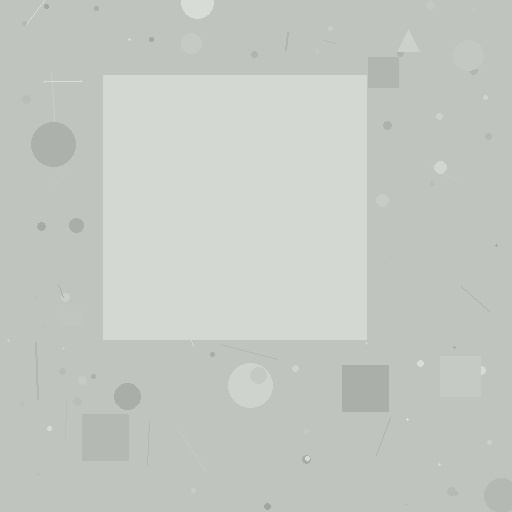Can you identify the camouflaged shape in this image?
The camouflaged shape is a square.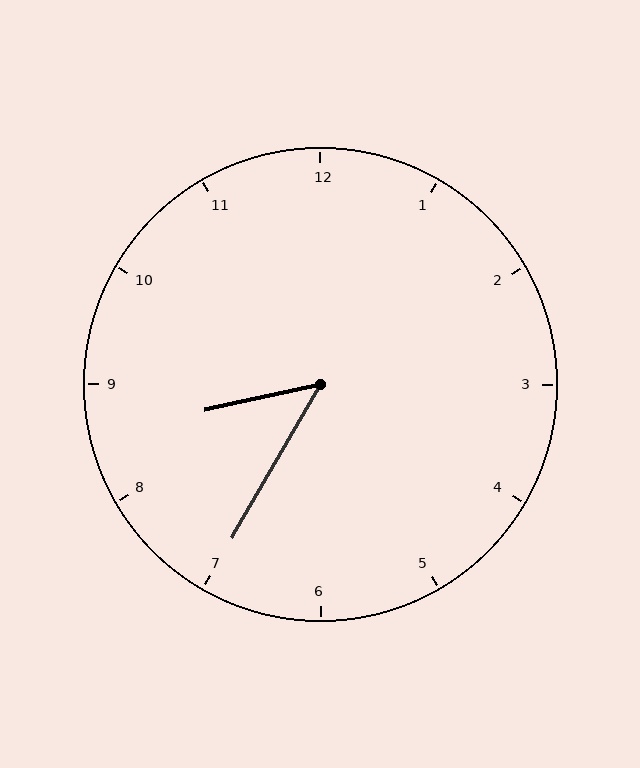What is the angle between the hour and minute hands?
Approximately 48 degrees.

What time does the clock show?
8:35.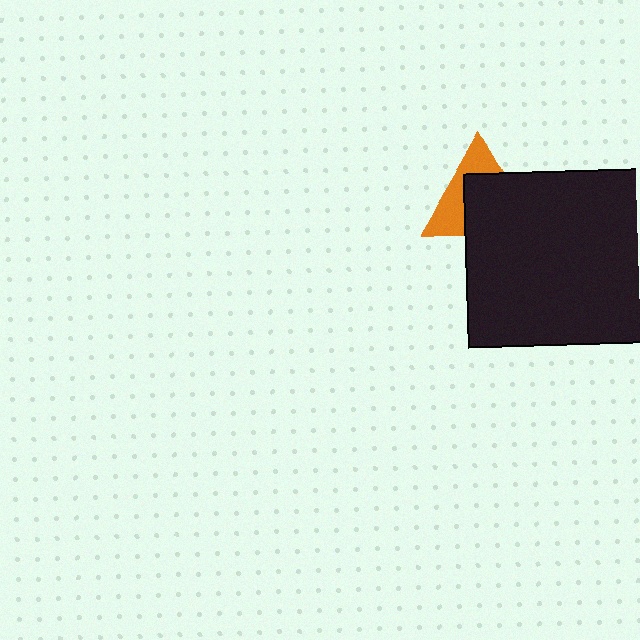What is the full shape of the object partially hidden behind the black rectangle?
The partially hidden object is an orange triangle.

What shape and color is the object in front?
The object in front is a black rectangle.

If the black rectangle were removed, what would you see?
You would see the complete orange triangle.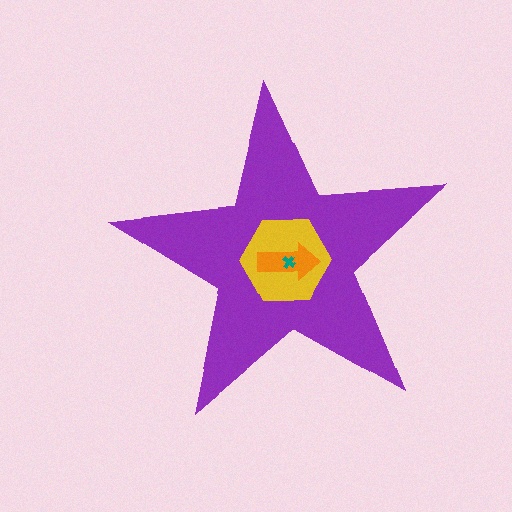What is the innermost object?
The teal cross.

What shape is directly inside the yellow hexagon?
The orange arrow.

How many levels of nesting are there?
4.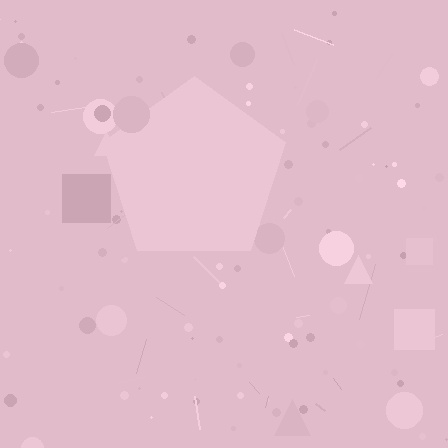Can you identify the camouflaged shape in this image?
The camouflaged shape is a pentagon.